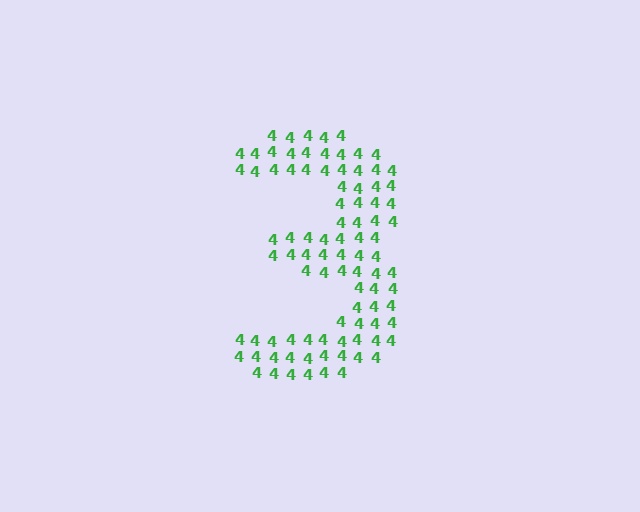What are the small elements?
The small elements are digit 4's.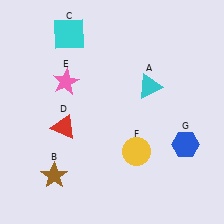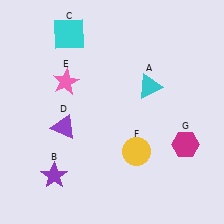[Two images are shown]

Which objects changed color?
B changed from brown to purple. D changed from red to purple. G changed from blue to magenta.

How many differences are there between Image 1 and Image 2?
There are 3 differences between the two images.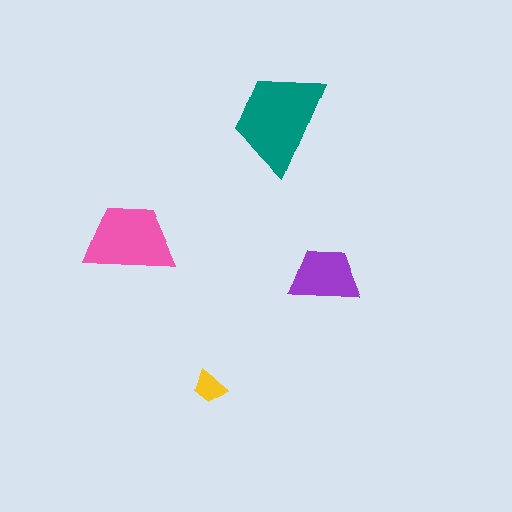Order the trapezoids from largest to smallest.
the teal one, the pink one, the purple one, the yellow one.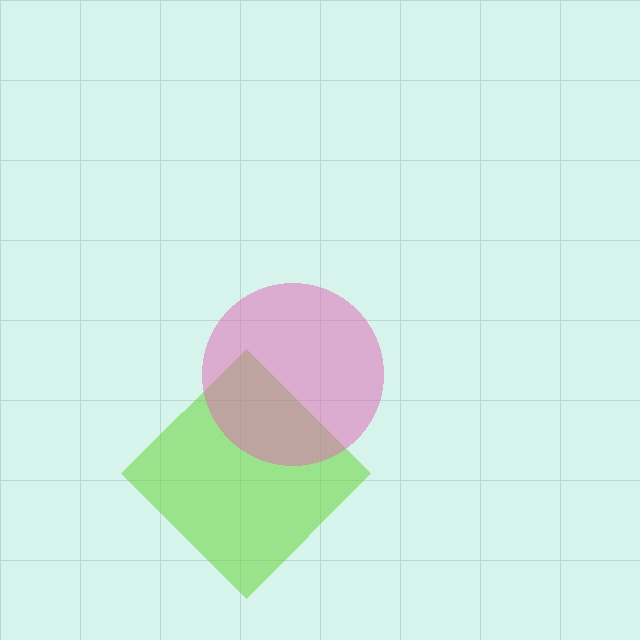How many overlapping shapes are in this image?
There are 2 overlapping shapes in the image.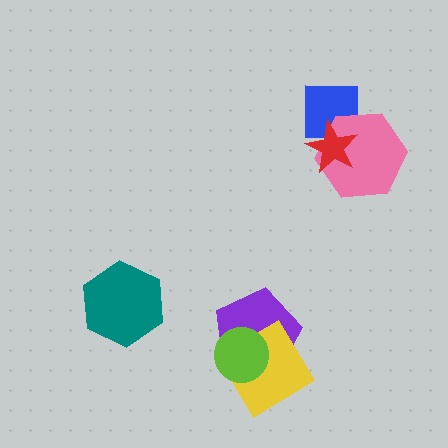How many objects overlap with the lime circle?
2 objects overlap with the lime circle.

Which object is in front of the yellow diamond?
The lime circle is in front of the yellow diamond.